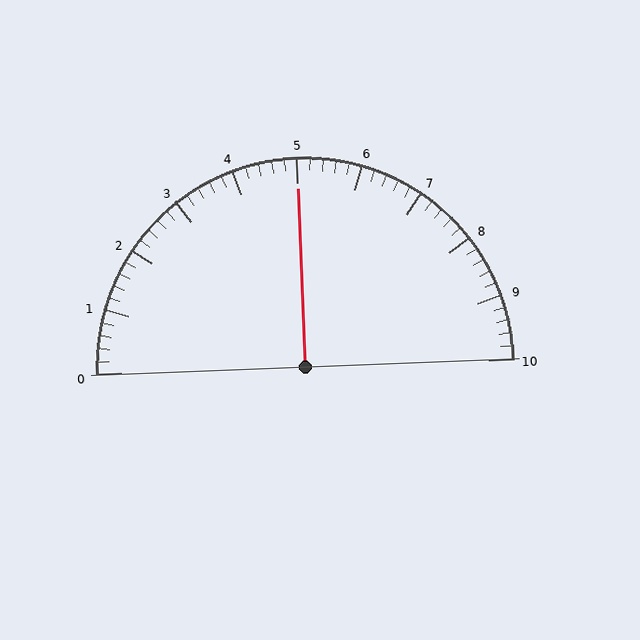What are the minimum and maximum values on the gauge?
The gauge ranges from 0 to 10.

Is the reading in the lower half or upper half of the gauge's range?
The reading is in the upper half of the range (0 to 10).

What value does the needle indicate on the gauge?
The needle indicates approximately 5.0.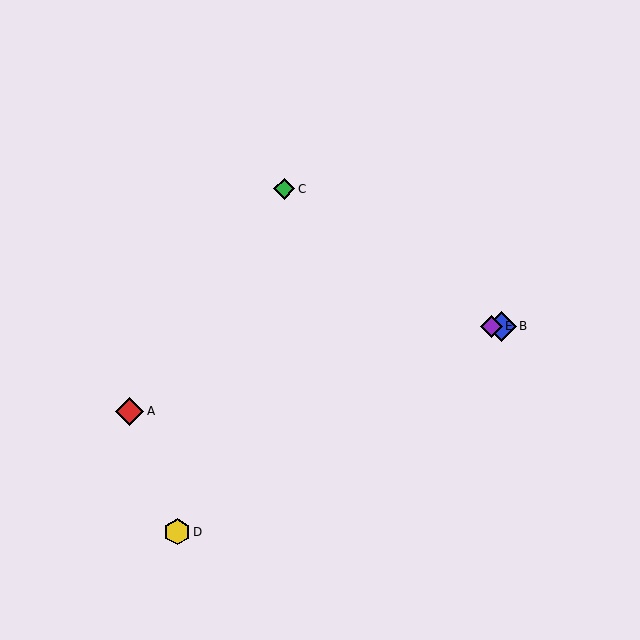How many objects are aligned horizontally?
2 objects (B, E) are aligned horizontally.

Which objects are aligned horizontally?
Objects B, E are aligned horizontally.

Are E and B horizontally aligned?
Yes, both are at y≈326.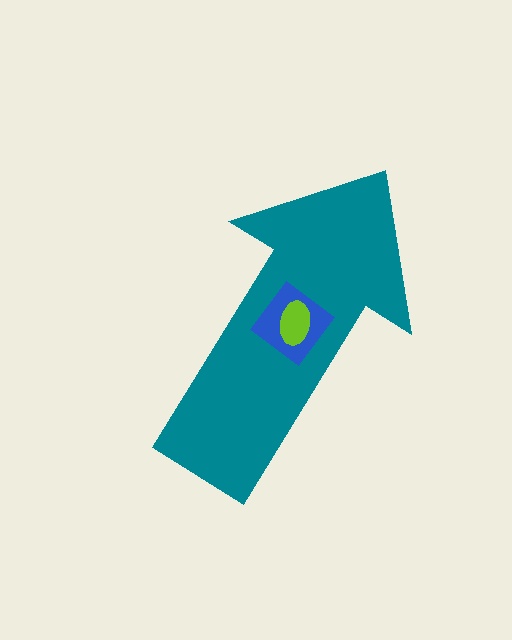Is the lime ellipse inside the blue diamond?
Yes.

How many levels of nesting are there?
3.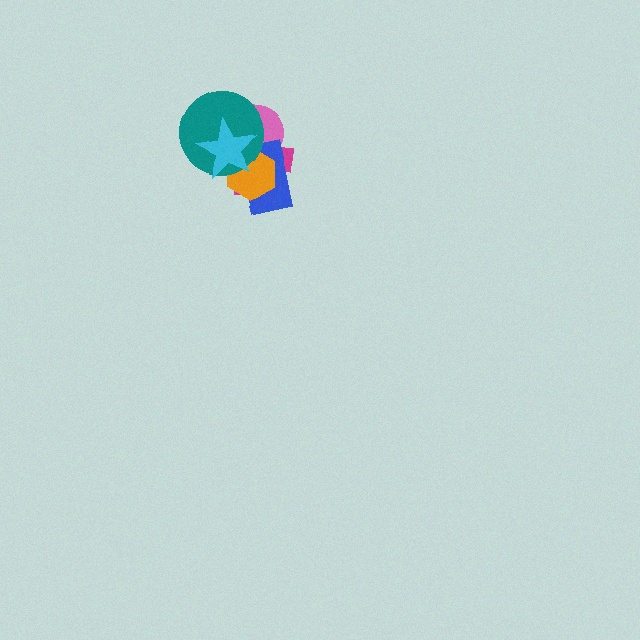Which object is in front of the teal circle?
The cyan star is in front of the teal circle.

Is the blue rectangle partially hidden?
Yes, it is partially covered by another shape.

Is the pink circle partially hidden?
Yes, it is partially covered by another shape.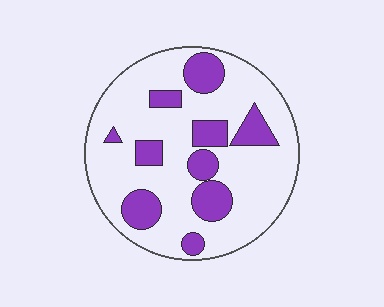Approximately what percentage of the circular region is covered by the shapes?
Approximately 25%.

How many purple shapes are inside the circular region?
10.